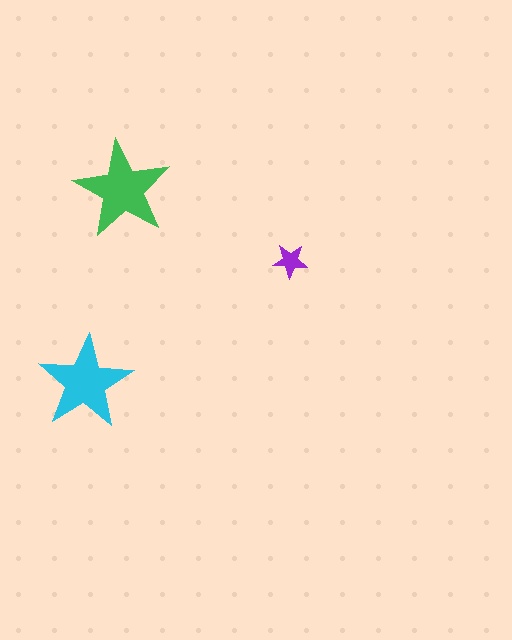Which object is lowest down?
The cyan star is bottommost.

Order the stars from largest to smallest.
the green one, the cyan one, the purple one.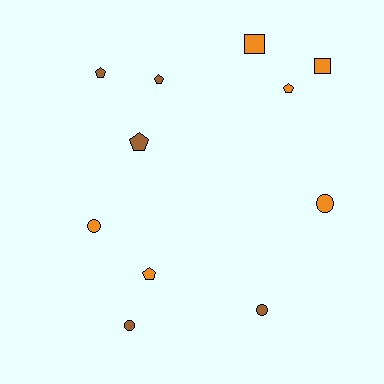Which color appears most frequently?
Orange, with 6 objects.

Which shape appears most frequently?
Pentagon, with 5 objects.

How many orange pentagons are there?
There are 2 orange pentagons.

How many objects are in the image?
There are 11 objects.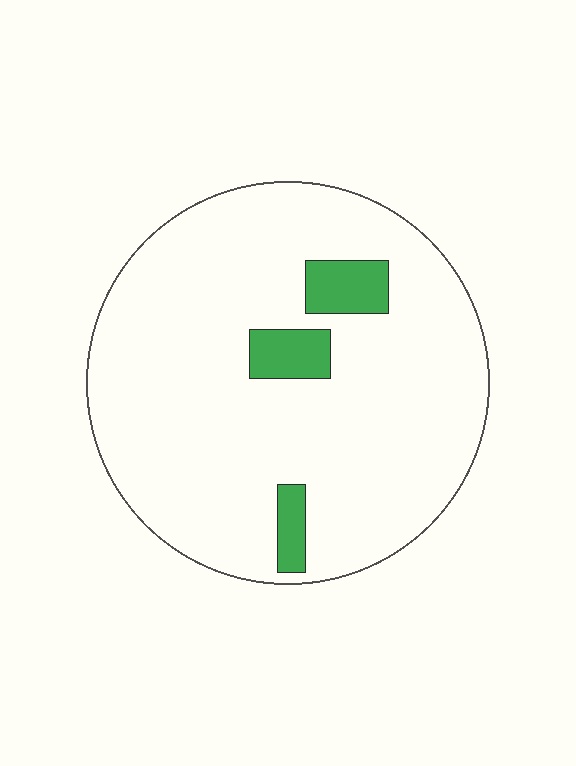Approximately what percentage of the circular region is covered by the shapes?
Approximately 10%.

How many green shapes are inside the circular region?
3.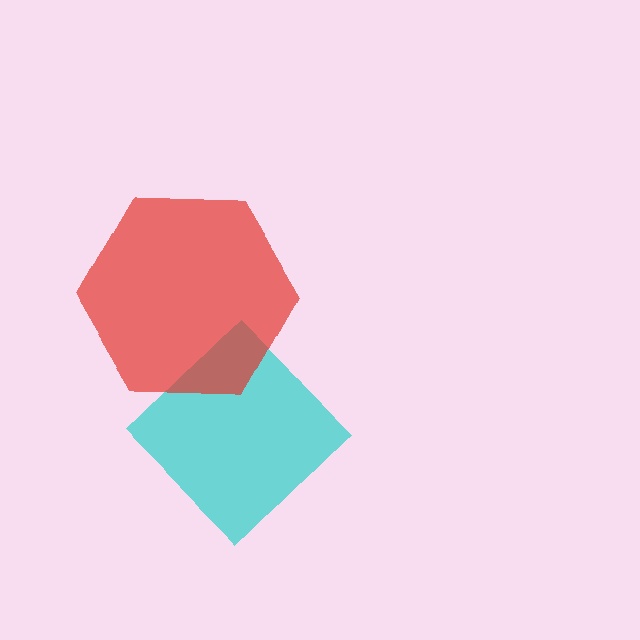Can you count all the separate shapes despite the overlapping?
Yes, there are 2 separate shapes.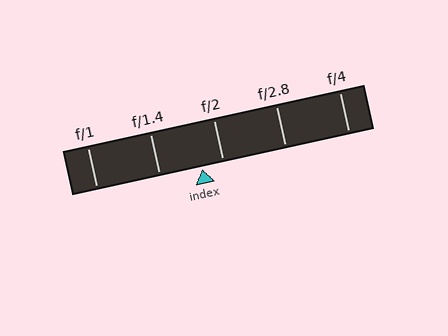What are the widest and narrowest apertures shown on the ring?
The widest aperture shown is f/1 and the narrowest is f/4.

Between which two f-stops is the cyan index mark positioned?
The index mark is between f/1.4 and f/2.